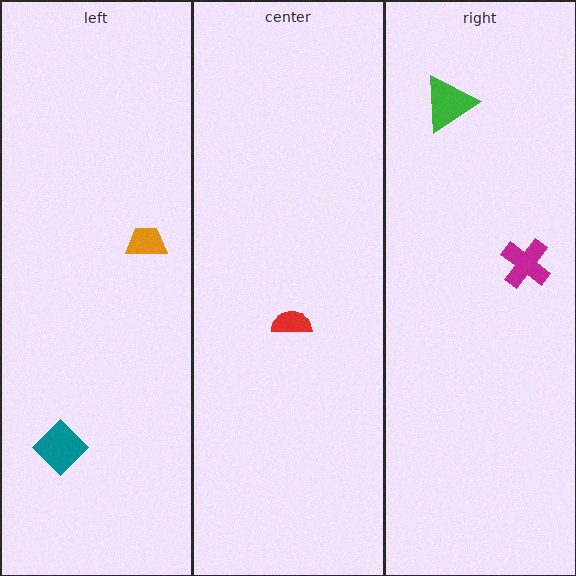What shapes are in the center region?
The red semicircle.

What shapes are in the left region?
The teal diamond, the orange trapezoid.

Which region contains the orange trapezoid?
The left region.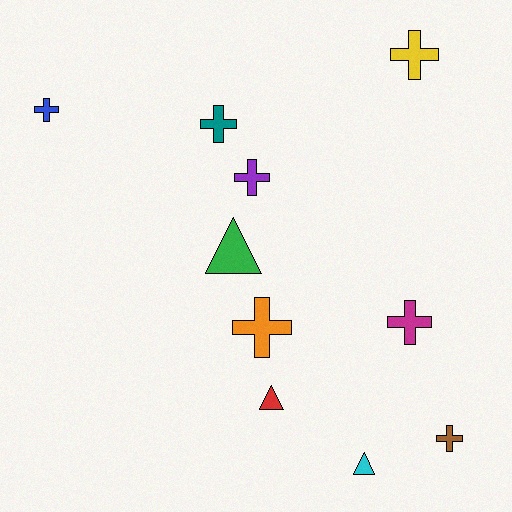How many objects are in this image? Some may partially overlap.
There are 10 objects.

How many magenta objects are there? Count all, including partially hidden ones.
There is 1 magenta object.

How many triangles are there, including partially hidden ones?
There are 3 triangles.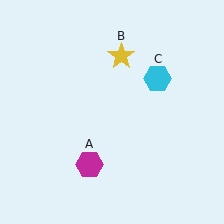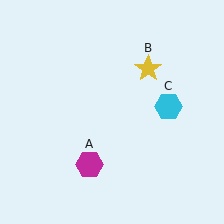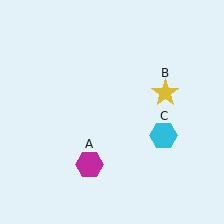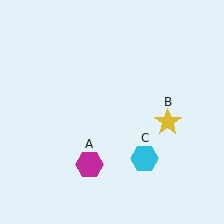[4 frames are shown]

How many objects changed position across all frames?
2 objects changed position: yellow star (object B), cyan hexagon (object C).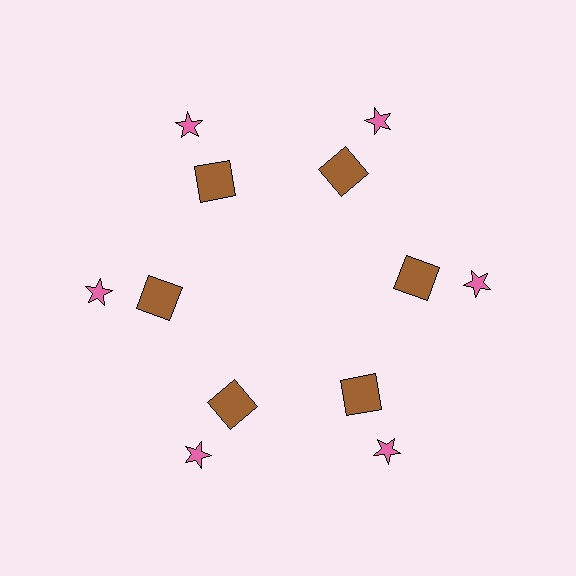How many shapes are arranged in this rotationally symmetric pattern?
There are 12 shapes, arranged in 6 groups of 2.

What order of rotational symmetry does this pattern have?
This pattern has 6-fold rotational symmetry.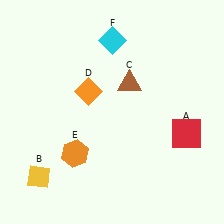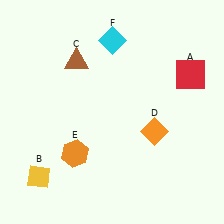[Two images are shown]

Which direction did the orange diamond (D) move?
The orange diamond (D) moved right.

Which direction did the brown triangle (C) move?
The brown triangle (C) moved left.